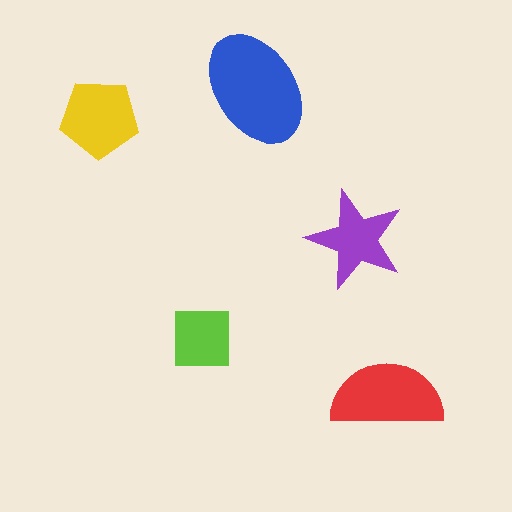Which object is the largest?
The blue ellipse.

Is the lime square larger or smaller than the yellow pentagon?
Smaller.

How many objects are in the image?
There are 5 objects in the image.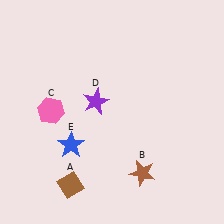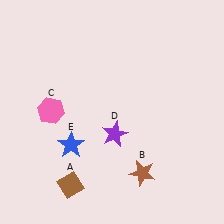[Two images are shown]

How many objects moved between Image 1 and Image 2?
1 object moved between the two images.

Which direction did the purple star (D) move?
The purple star (D) moved down.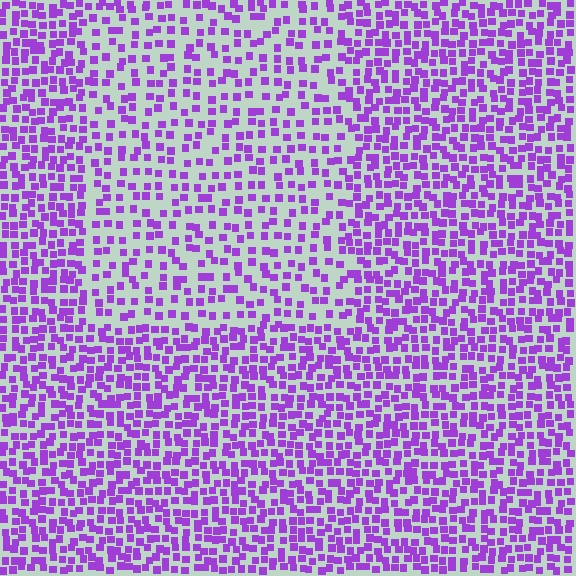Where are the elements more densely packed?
The elements are more densely packed outside the rectangle boundary.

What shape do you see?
I see a rectangle.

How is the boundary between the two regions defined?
The boundary is defined by a change in element density (approximately 1.8x ratio). All elements are the same color, size, and shape.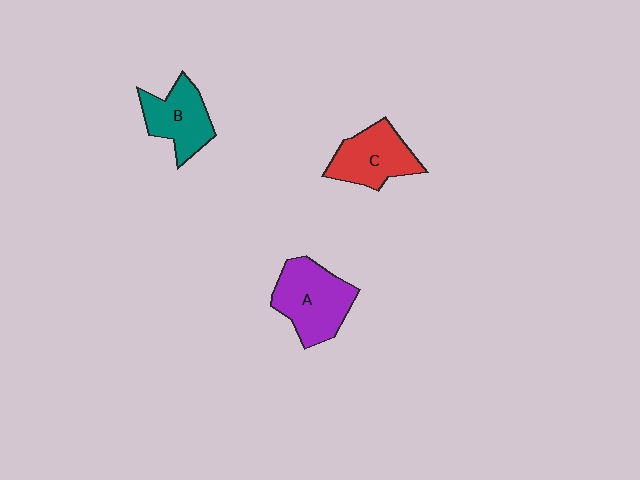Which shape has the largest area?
Shape A (purple).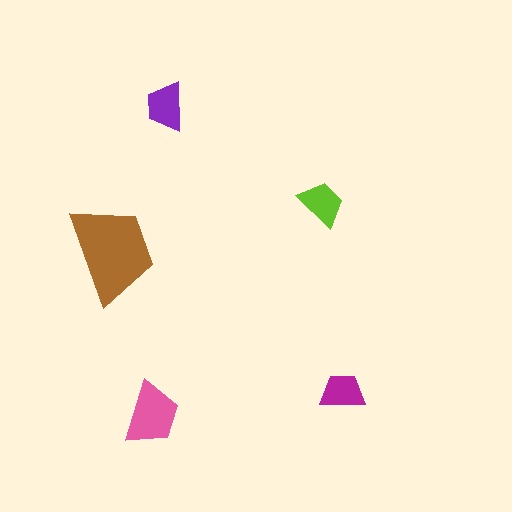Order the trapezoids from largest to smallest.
the brown one, the pink one, the purple one, the lime one, the magenta one.